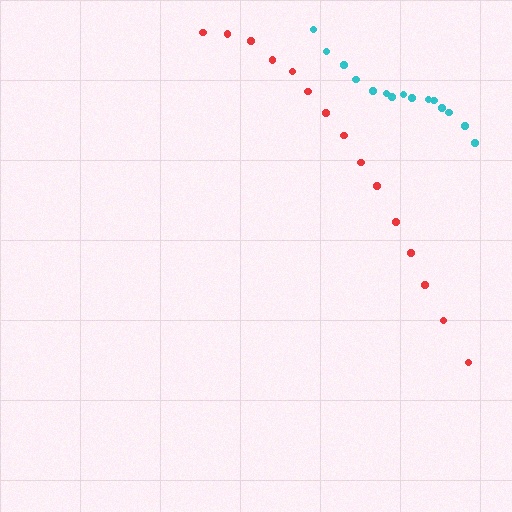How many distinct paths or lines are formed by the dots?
There are 2 distinct paths.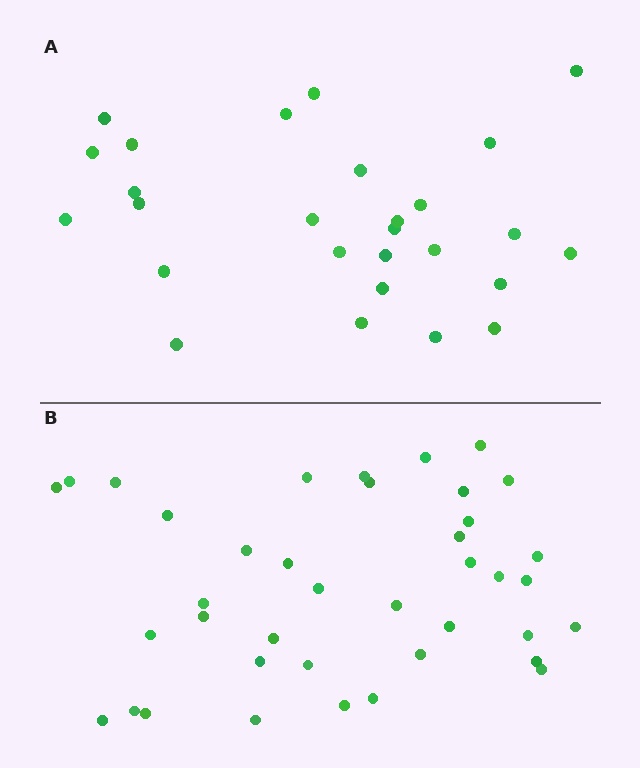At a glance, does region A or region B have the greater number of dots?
Region B (the bottom region) has more dots.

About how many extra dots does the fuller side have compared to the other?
Region B has roughly 12 or so more dots than region A.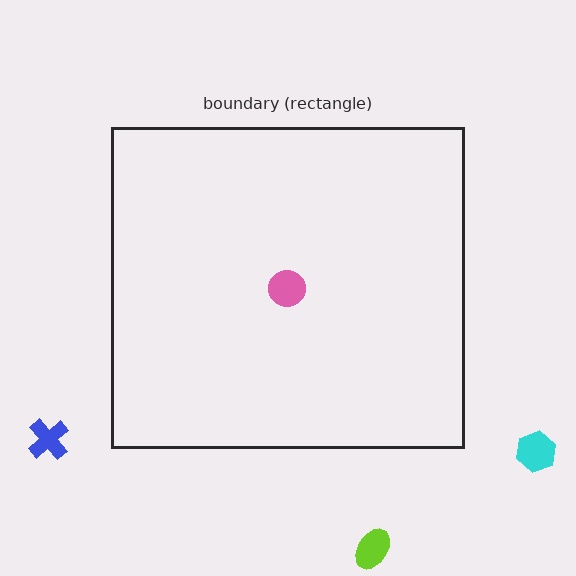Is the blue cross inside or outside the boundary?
Outside.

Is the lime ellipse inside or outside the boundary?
Outside.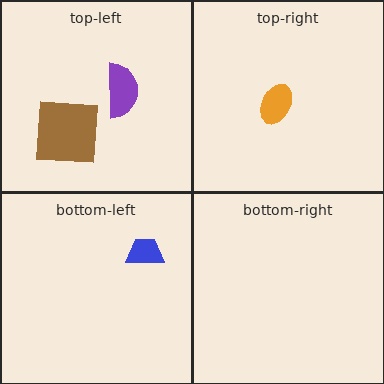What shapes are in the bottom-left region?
The blue trapezoid.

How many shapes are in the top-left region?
2.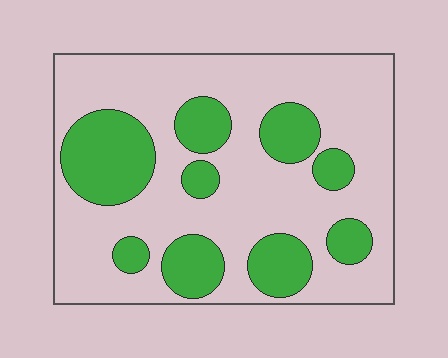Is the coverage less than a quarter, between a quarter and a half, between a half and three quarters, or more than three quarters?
Between a quarter and a half.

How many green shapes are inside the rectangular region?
9.